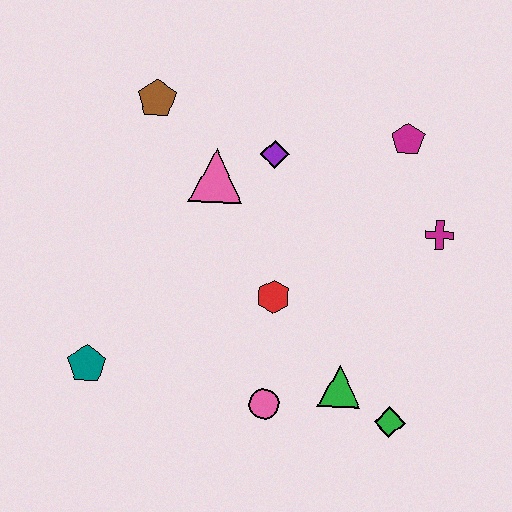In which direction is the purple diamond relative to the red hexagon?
The purple diamond is above the red hexagon.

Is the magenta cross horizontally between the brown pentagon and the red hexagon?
No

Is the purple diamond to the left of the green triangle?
Yes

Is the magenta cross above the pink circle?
Yes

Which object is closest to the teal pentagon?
The pink circle is closest to the teal pentagon.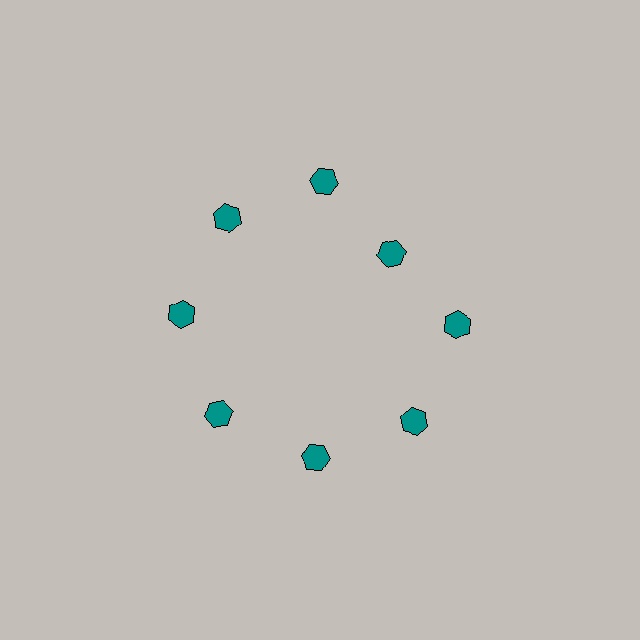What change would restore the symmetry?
The symmetry would be restored by moving it outward, back onto the ring so that all 8 hexagons sit at equal angles and equal distance from the center.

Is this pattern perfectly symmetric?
No. The 8 teal hexagons are arranged in a ring, but one element near the 2 o'clock position is pulled inward toward the center, breaking the 8-fold rotational symmetry.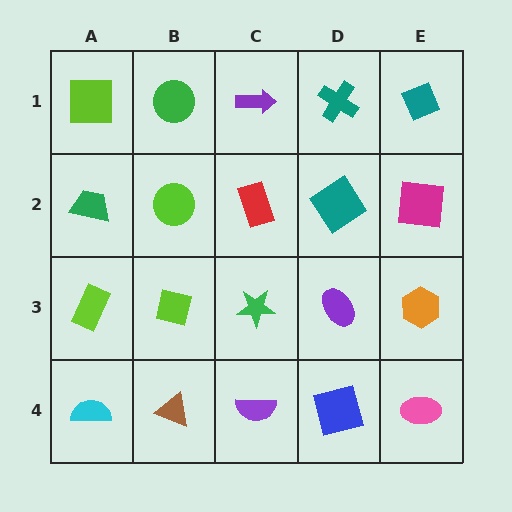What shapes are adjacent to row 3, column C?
A red rectangle (row 2, column C), a purple semicircle (row 4, column C), a lime square (row 3, column B), a purple ellipse (row 3, column D).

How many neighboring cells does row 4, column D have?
3.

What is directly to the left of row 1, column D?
A purple arrow.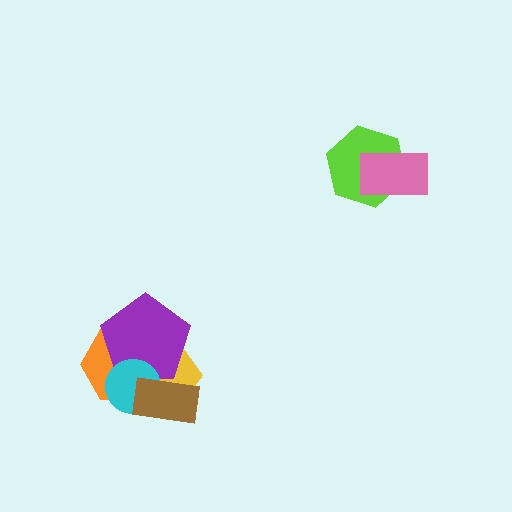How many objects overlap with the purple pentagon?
4 objects overlap with the purple pentagon.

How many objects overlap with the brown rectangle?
4 objects overlap with the brown rectangle.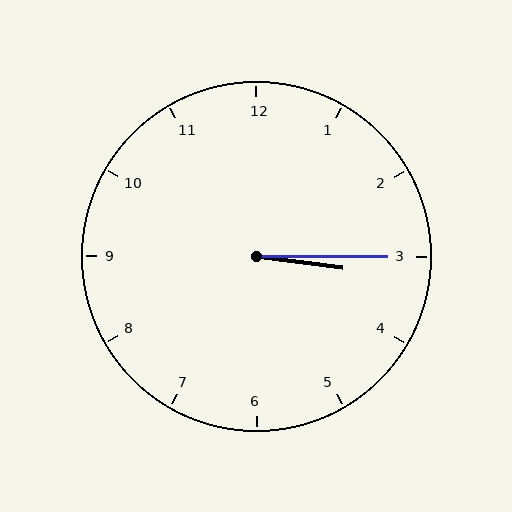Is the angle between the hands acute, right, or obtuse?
It is acute.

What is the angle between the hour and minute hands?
Approximately 8 degrees.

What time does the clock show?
3:15.